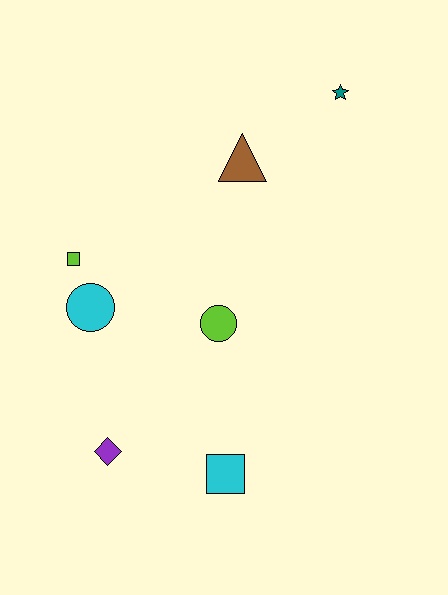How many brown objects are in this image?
There is 1 brown object.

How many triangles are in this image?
There is 1 triangle.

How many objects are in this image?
There are 7 objects.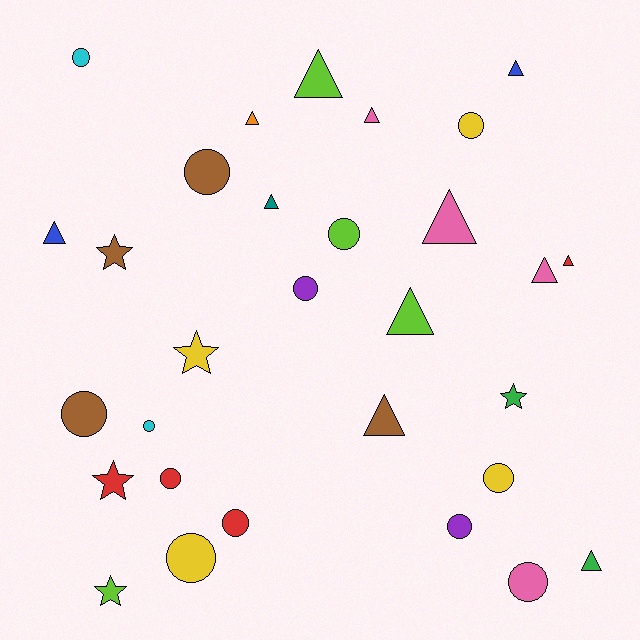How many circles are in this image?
There are 13 circles.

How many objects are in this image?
There are 30 objects.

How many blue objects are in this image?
There are 2 blue objects.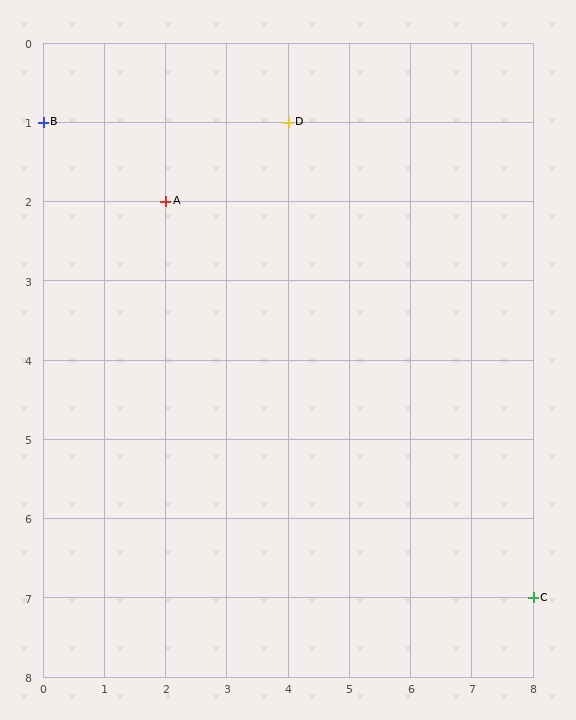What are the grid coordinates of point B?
Point B is at grid coordinates (0, 1).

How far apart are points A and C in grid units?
Points A and C are 6 columns and 5 rows apart (about 7.8 grid units diagonally).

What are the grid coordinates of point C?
Point C is at grid coordinates (8, 7).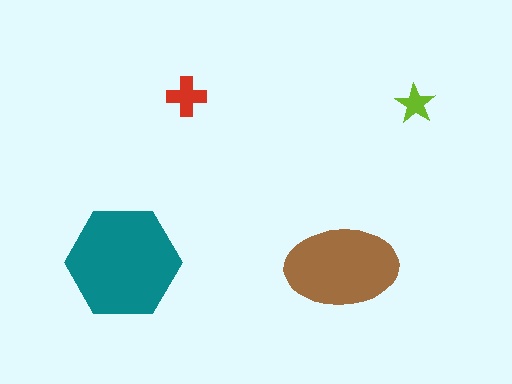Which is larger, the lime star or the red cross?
The red cross.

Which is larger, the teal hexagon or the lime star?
The teal hexagon.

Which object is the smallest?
The lime star.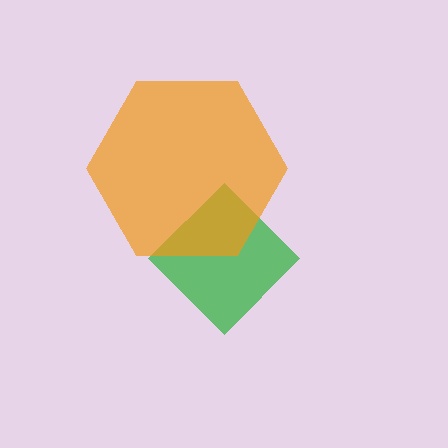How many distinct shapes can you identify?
There are 2 distinct shapes: a green diamond, an orange hexagon.